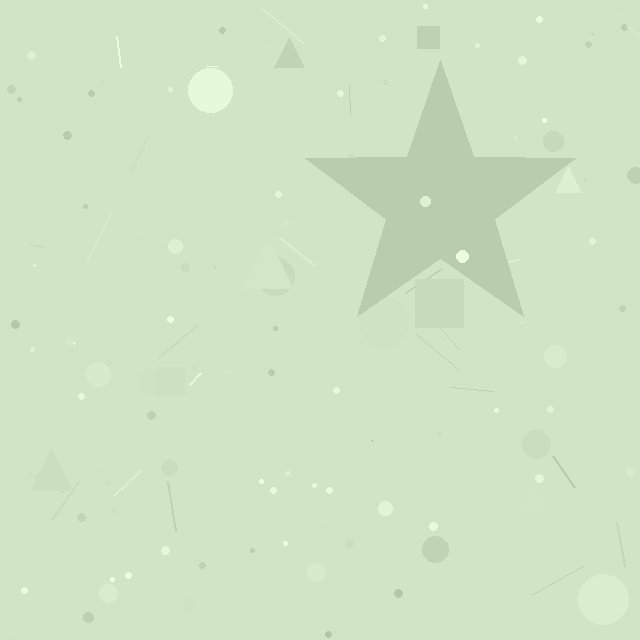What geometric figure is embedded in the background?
A star is embedded in the background.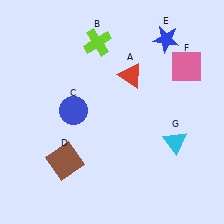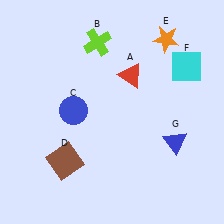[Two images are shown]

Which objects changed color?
E changed from blue to orange. F changed from pink to cyan. G changed from cyan to blue.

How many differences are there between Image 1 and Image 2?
There are 3 differences between the two images.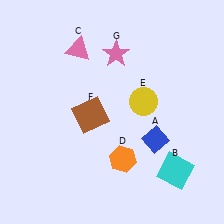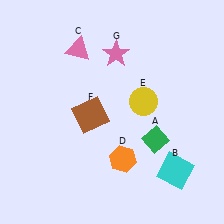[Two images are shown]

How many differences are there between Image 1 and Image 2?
There is 1 difference between the two images.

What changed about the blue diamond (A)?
In Image 1, A is blue. In Image 2, it changed to green.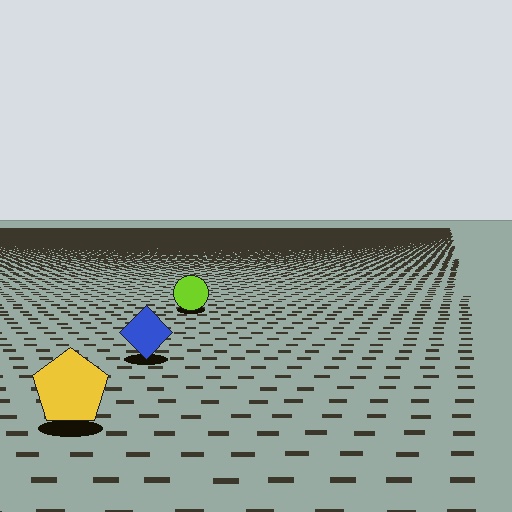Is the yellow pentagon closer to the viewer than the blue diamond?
Yes. The yellow pentagon is closer — you can tell from the texture gradient: the ground texture is coarser near it.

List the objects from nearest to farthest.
From nearest to farthest: the yellow pentagon, the blue diamond, the lime circle.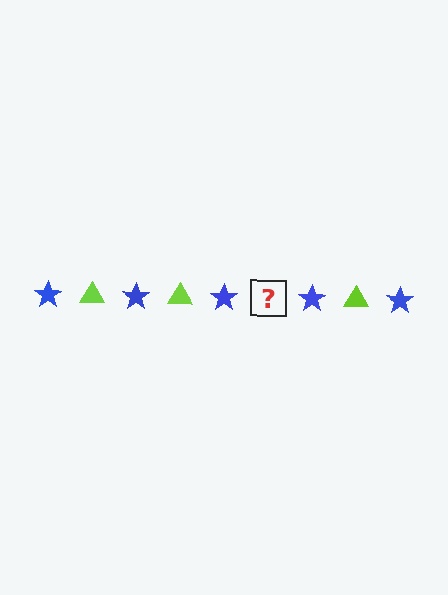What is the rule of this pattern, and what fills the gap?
The rule is that the pattern alternates between blue star and lime triangle. The gap should be filled with a lime triangle.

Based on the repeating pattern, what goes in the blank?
The blank should be a lime triangle.